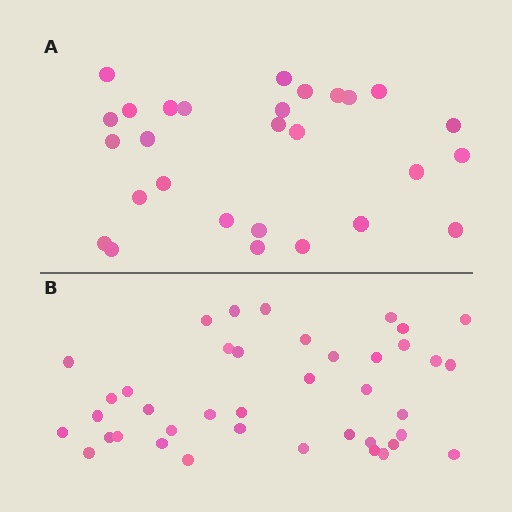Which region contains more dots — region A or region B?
Region B (the bottom region) has more dots.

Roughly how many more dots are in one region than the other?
Region B has roughly 12 or so more dots than region A.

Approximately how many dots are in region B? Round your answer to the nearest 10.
About 40 dots.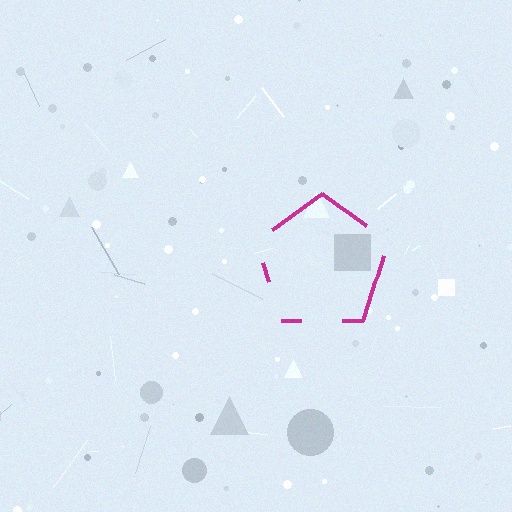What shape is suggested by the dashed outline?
The dashed outline suggests a pentagon.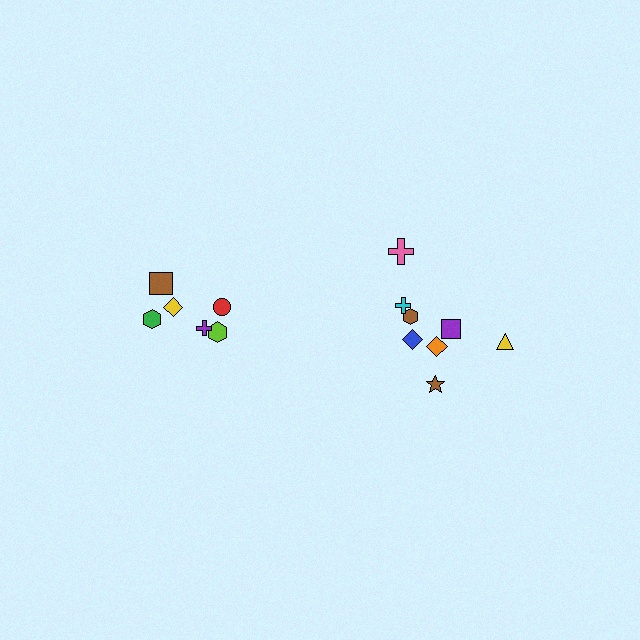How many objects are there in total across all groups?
There are 14 objects.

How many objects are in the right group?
There are 8 objects.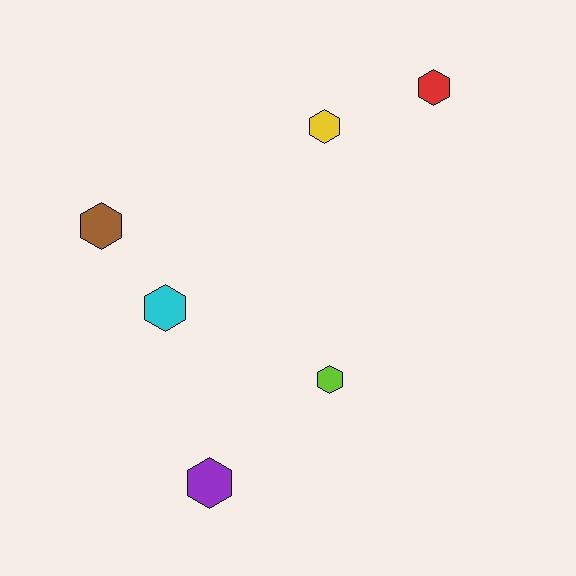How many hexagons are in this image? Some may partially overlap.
There are 6 hexagons.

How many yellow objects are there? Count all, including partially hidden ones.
There is 1 yellow object.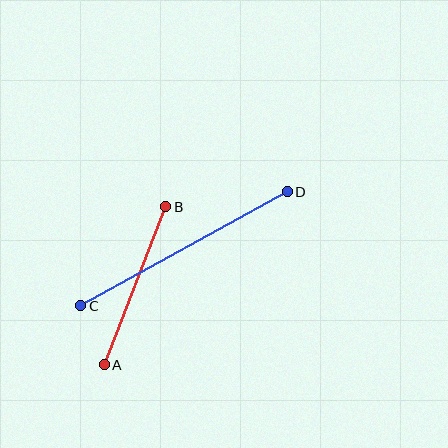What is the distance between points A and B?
The distance is approximately 170 pixels.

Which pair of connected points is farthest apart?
Points C and D are farthest apart.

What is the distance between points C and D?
The distance is approximately 236 pixels.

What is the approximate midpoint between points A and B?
The midpoint is at approximately (135, 286) pixels.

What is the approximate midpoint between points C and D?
The midpoint is at approximately (184, 249) pixels.